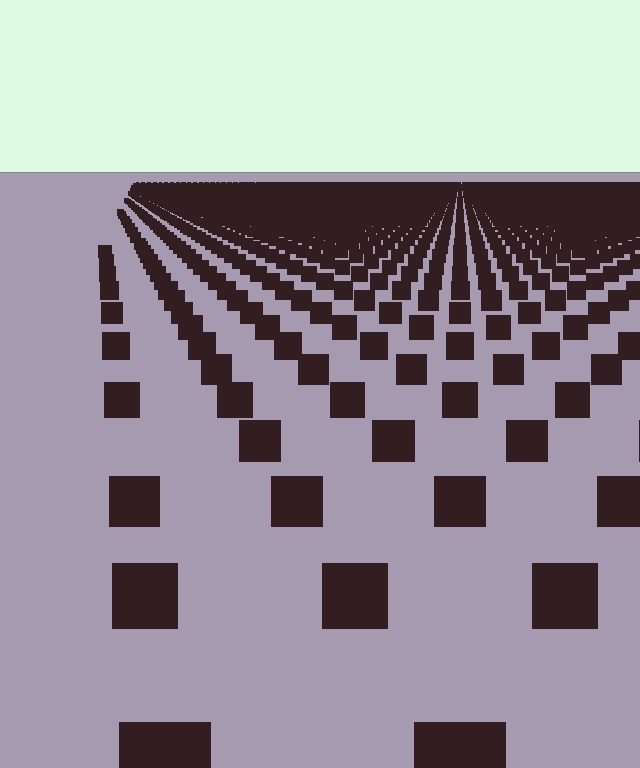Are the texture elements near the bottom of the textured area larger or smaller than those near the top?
Larger. Near the bottom, elements are closer to the viewer and appear at a bigger on-screen size.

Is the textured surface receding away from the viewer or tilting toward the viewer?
The surface is receding away from the viewer. Texture elements get smaller and denser toward the top.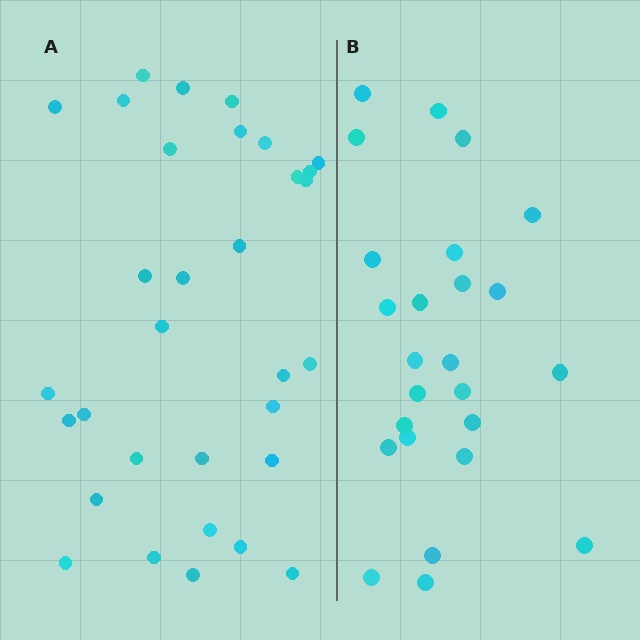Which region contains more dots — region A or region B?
Region A (the left region) has more dots.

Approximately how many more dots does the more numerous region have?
Region A has roughly 8 or so more dots than region B.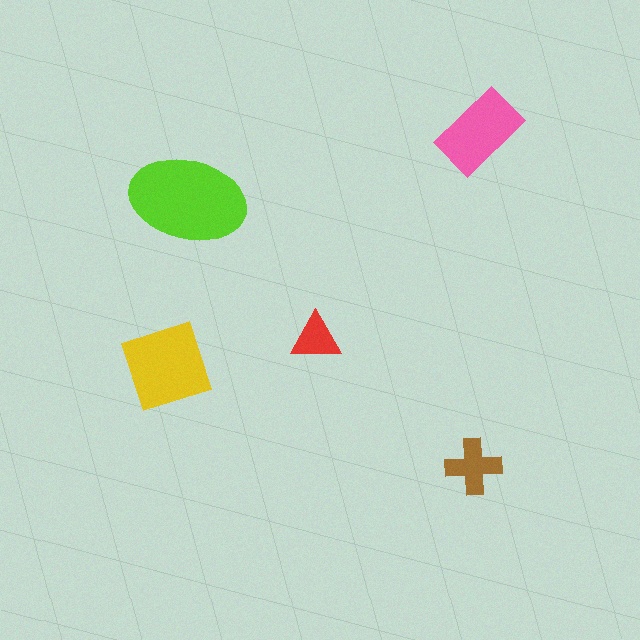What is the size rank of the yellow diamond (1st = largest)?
2nd.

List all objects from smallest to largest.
The red triangle, the brown cross, the pink rectangle, the yellow diamond, the lime ellipse.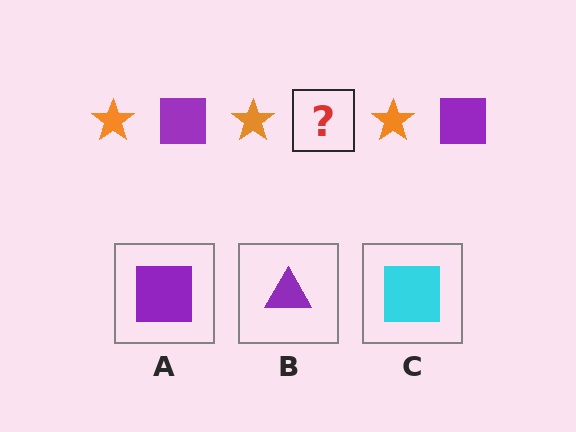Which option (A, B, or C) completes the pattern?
A.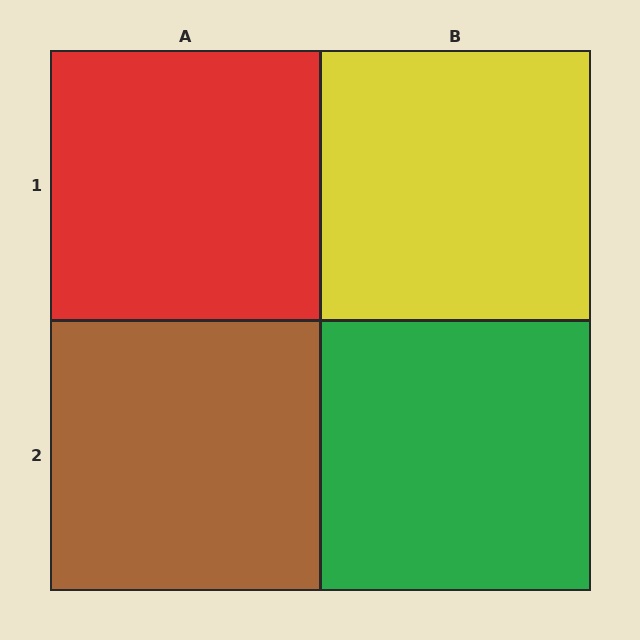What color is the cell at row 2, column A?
Brown.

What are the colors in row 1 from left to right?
Red, yellow.